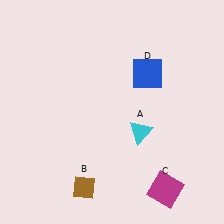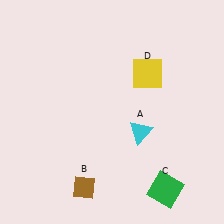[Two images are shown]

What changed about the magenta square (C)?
In Image 1, C is magenta. In Image 2, it changed to green.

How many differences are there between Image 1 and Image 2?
There are 2 differences between the two images.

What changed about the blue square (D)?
In Image 1, D is blue. In Image 2, it changed to yellow.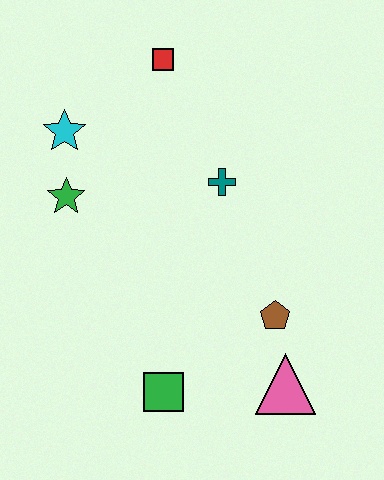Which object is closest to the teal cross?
The red square is closest to the teal cross.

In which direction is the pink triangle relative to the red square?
The pink triangle is below the red square.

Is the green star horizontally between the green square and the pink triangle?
No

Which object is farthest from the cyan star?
The pink triangle is farthest from the cyan star.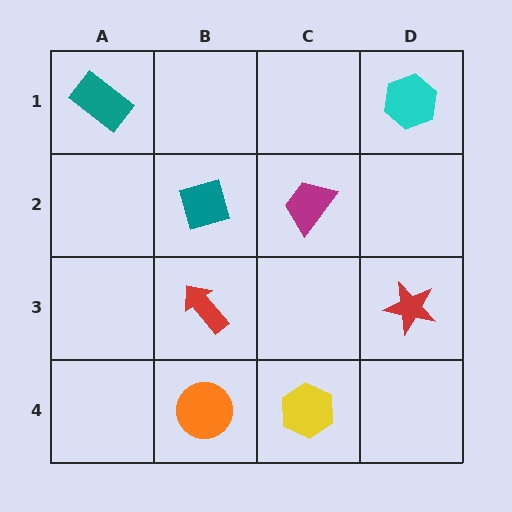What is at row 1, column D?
A cyan hexagon.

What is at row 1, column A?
A teal rectangle.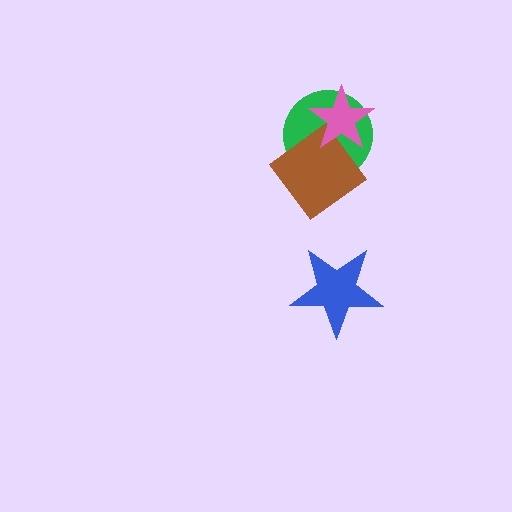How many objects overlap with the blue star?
0 objects overlap with the blue star.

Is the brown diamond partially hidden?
Yes, it is partially covered by another shape.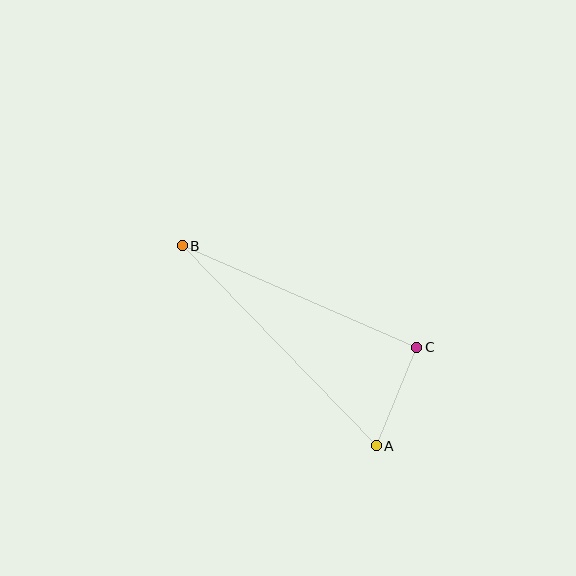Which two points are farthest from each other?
Points A and B are farthest from each other.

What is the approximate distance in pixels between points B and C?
The distance between B and C is approximately 256 pixels.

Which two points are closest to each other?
Points A and C are closest to each other.